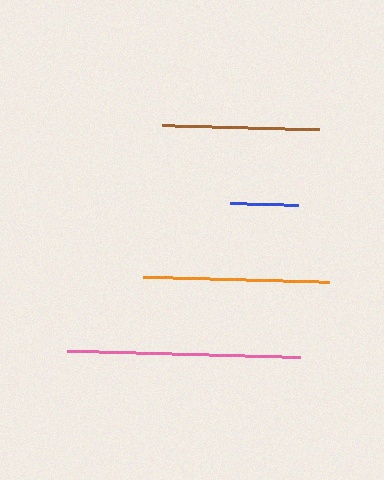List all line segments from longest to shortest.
From longest to shortest: pink, orange, brown, blue.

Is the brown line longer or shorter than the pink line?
The pink line is longer than the brown line.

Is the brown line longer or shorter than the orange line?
The orange line is longer than the brown line.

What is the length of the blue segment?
The blue segment is approximately 68 pixels long.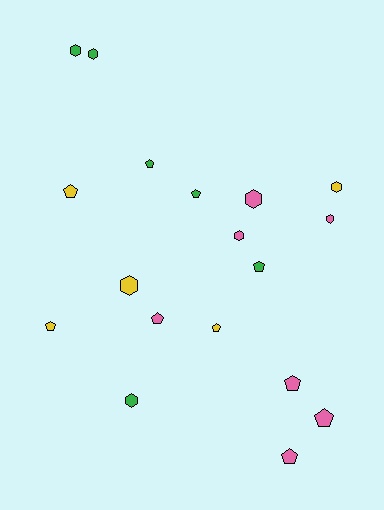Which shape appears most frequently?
Pentagon, with 10 objects.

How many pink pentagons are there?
There are 4 pink pentagons.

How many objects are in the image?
There are 18 objects.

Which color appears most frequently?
Pink, with 7 objects.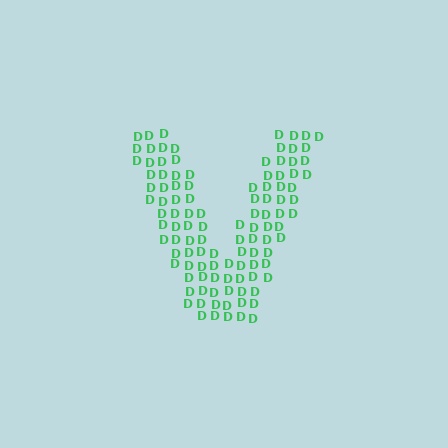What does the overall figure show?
The overall figure shows the letter V.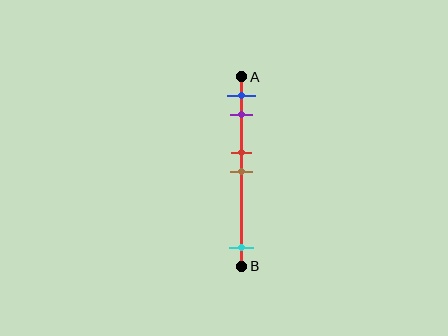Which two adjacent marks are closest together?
The red and brown marks are the closest adjacent pair.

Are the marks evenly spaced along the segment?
No, the marks are not evenly spaced.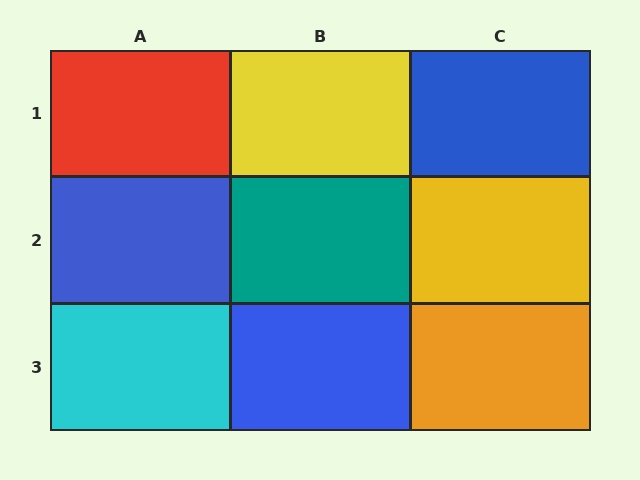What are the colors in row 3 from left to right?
Cyan, blue, orange.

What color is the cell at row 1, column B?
Yellow.